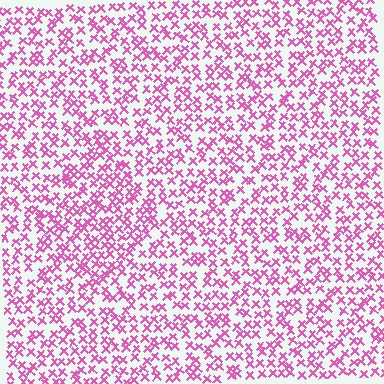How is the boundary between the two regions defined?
The boundary is defined by a change in element density (approximately 1.4x ratio). All elements are the same color, size, and shape.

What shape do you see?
I see a diamond.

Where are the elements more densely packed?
The elements are more densely packed inside the diamond boundary.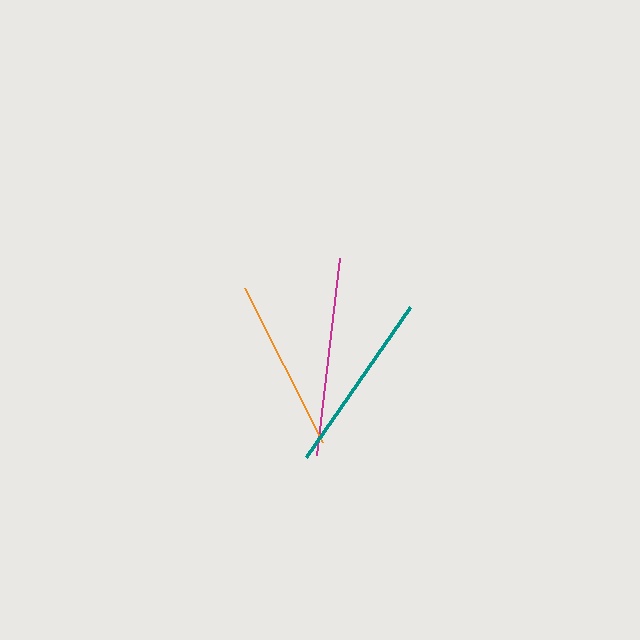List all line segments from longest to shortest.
From longest to shortest: magenta, teal, orange.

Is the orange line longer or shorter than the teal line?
The teal line is longer than the orange line.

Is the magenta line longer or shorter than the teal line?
The magenta line is longer than the teal line.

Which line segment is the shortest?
The orange line is the shortest at approximately 173 pixels.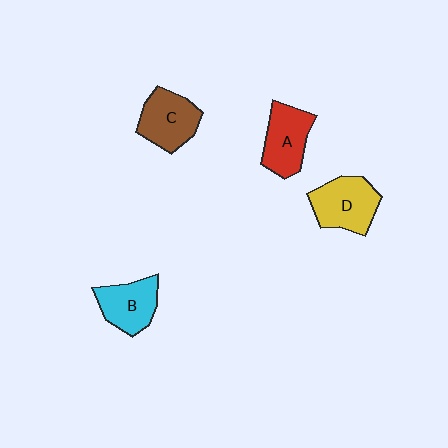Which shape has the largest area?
Shape D (yellow).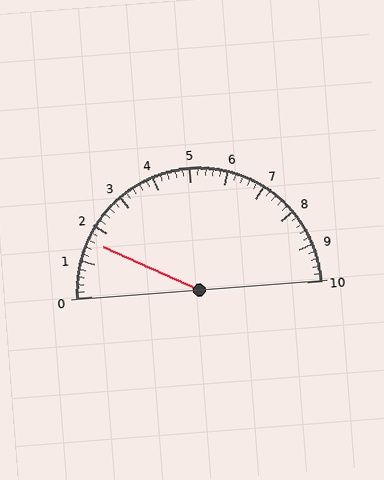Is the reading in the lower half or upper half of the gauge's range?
The reading is in the lower half of the range (0 to 10).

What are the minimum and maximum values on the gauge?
The gauge ranges from 0 to 10.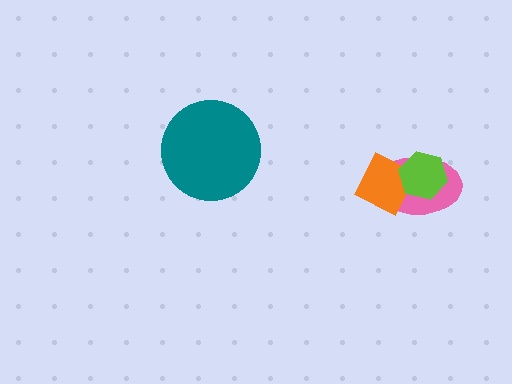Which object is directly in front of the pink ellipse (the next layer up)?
The orange diamond is directly in front of the pink ellipse.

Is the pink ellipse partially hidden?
Yes, it is partially covered by another shape.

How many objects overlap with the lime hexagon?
2 objects overlap with the lime hexagon.